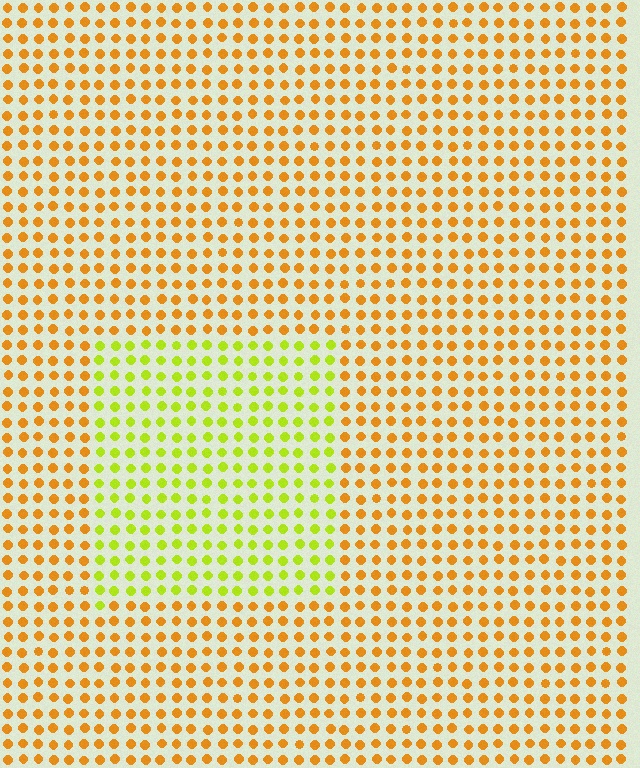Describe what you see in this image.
The image is filled with small orange elements in a uniform arrangement. A rectangle-shaped region is visible where the elements are tinted to a slightly different hue, forming a subtle color boundary.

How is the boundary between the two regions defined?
The boundary is defined purely by a slight shift in hue (about 43 degrees). Spacing, size, and orientation are identical on both sides.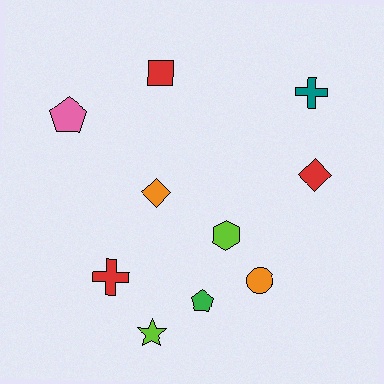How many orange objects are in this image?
There are 2 orange objects.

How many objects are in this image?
There are 10 objects.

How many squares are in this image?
There is 1 square.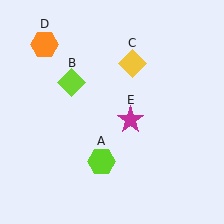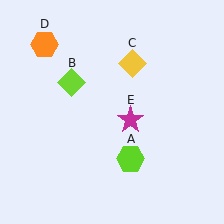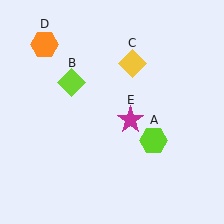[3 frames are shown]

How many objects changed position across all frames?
1 object changed position: lime hexagon (object A).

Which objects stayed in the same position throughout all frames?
Lime diamond (object B) and yellow diamond (object C) and orange hexagon (object D) and magenta star (object E) remained stationary.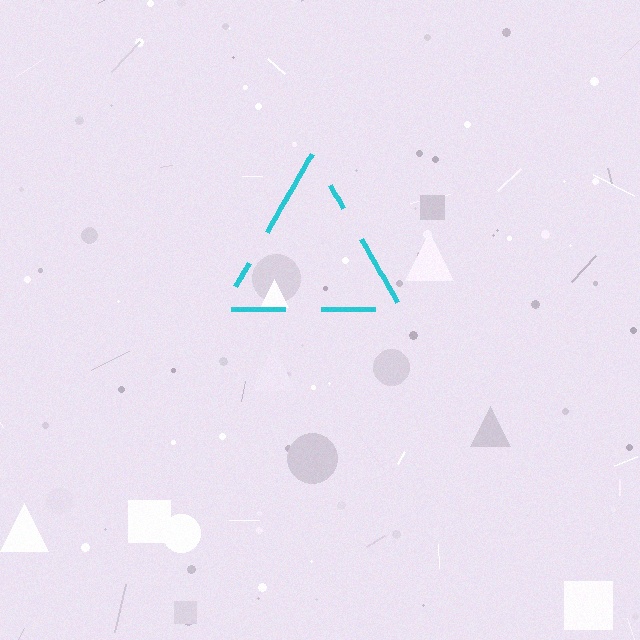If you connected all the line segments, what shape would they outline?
They would outline a triangle.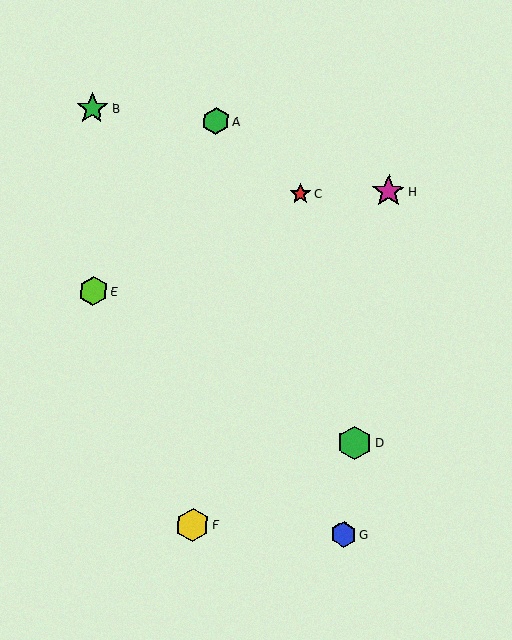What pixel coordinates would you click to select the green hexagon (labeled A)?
Click at (216, 121) to select the green hexagon A.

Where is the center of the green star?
The center of the green star is at (92, 108).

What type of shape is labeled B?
Shape B is a green star.